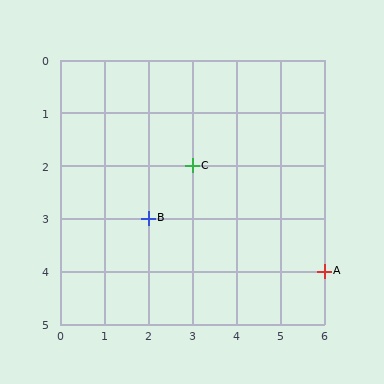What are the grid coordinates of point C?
Point C is at grid coordinates (3, 2).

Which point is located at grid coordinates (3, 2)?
Point C is at (3, 2).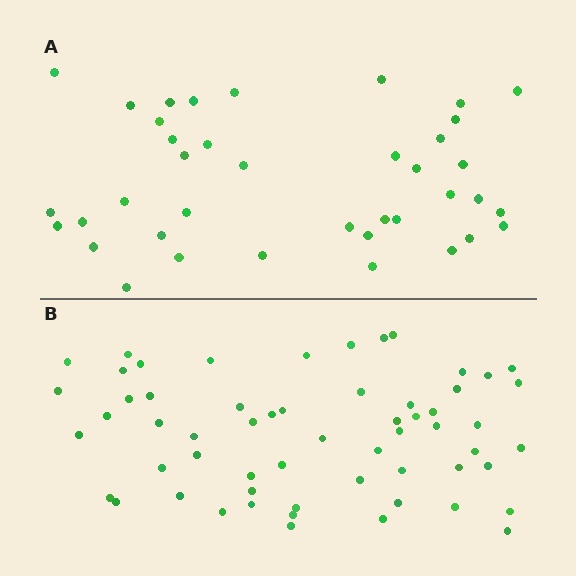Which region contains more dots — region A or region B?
Region B (the bottom region) has more dots.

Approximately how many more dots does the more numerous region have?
Region B has approximately 20 more dots than region A.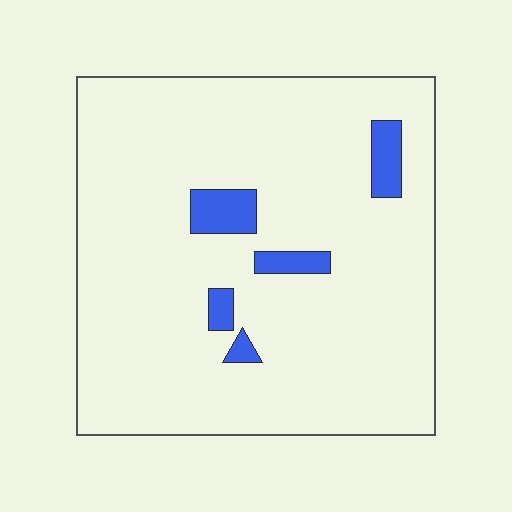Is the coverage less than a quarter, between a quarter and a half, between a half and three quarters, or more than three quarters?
Less than a quarter.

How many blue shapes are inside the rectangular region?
5.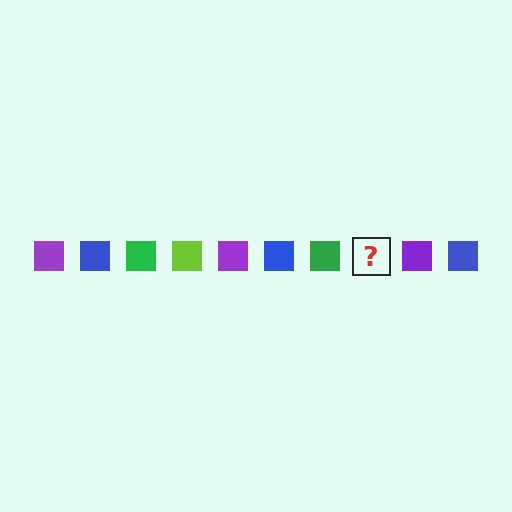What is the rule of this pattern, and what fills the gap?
The rule is that the pattern cycles through purple, blue, green, lime squares. The gap should be filled with a lime square.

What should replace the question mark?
The question mark should be replaced with a lime square.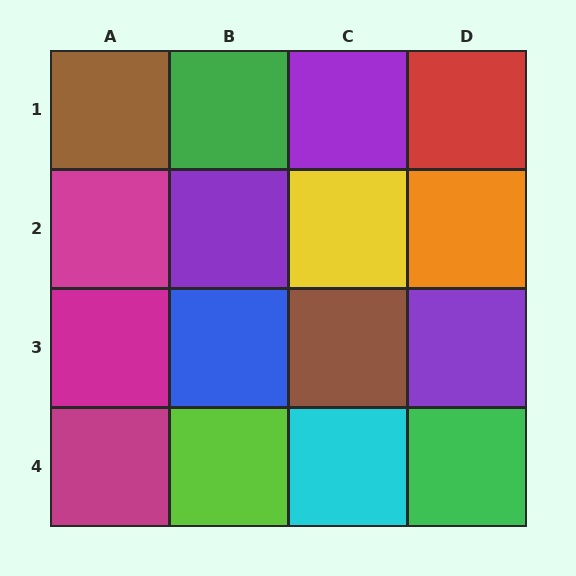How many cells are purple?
3 cells are purple.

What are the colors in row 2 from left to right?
Magenta, purple, yellow, orange.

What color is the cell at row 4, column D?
Green.